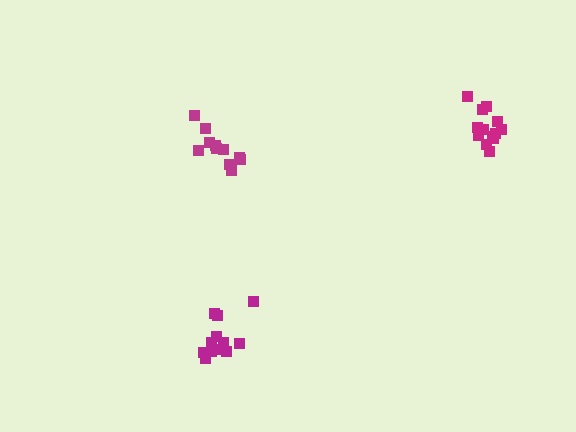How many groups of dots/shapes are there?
There are 3 groups.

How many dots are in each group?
Group 1: 13 dots, Group 2: 11 dots, Group 3: 12 dots (36 total).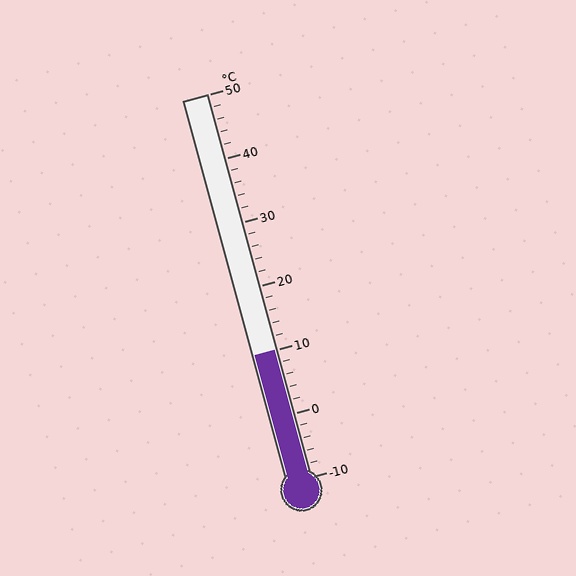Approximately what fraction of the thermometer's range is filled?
The thermometer is filled to approximately 35% of its range.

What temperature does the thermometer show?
The thermometer shows approximately 10°C.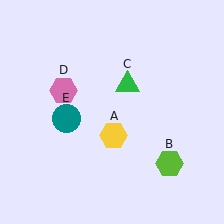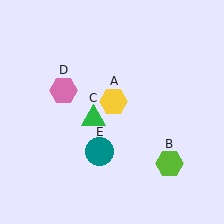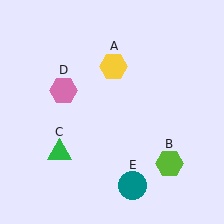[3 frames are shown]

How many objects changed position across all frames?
3 objects changed position: yellow hexagon (object A), green triangle (object C), teal circle (object E).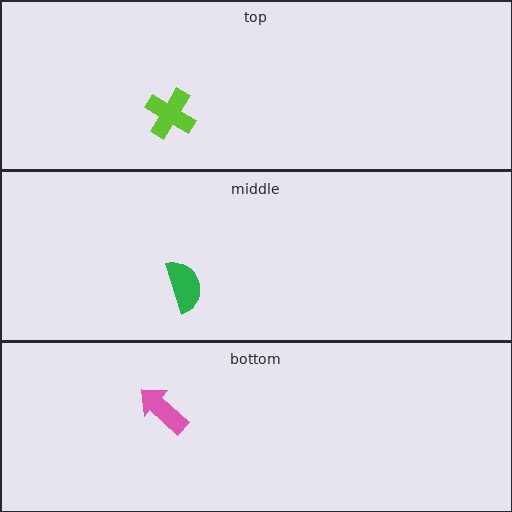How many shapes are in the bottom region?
1.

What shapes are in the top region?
The lime cross.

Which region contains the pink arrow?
The bottom region.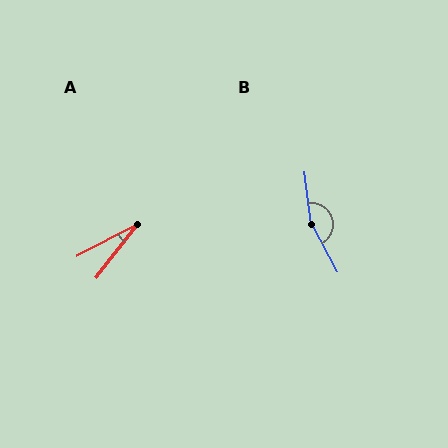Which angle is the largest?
B, at approximately 159 degrees.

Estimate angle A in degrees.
Approximately 25 degrees.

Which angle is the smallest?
A, at approximately 25 degrees.